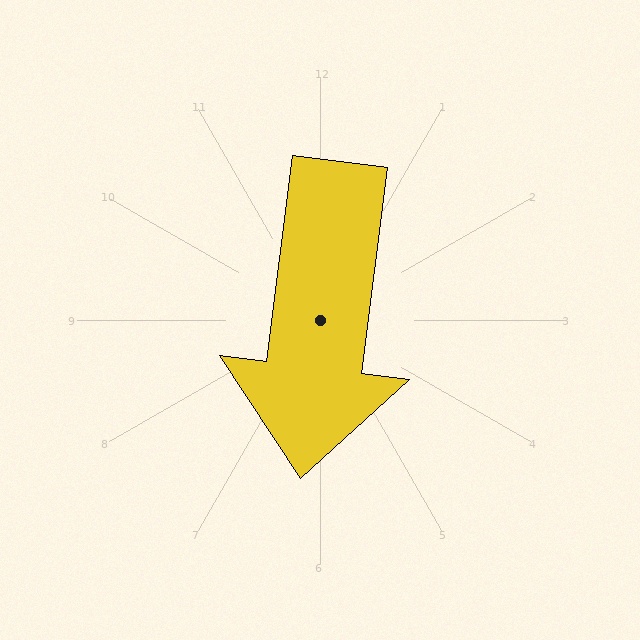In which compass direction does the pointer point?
South.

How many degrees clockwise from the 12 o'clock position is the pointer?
Approximately 187 degrees.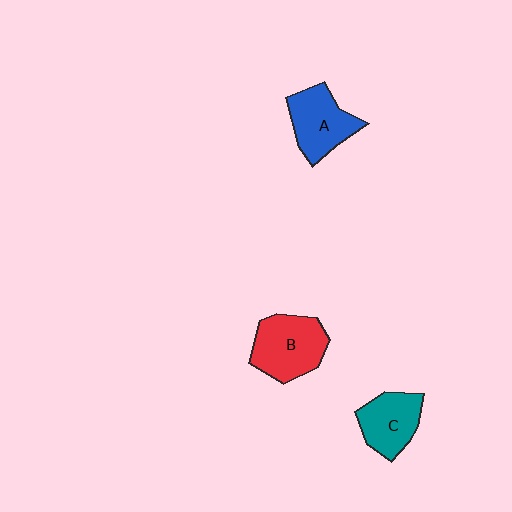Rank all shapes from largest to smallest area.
From largest to smallest: B (red), A (blue), C (teal).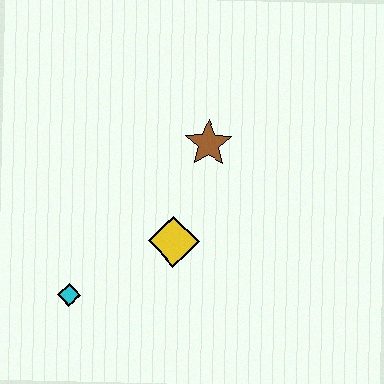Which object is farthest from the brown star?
The cyan diamond is farthest from the brown star.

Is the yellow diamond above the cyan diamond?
Yes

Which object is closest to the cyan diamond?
The yellow diamond is closest to the cyan diamond.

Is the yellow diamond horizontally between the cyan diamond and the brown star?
Yes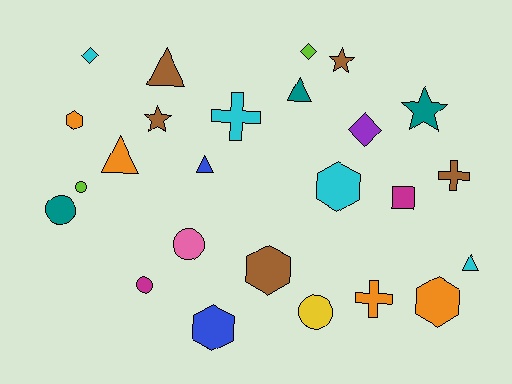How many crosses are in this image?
There are 3 crosses.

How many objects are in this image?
There are 25 objects.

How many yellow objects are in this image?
There is 1 yellow object.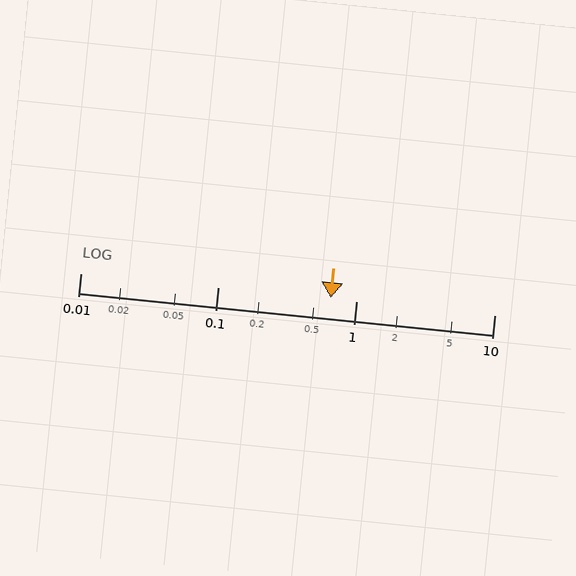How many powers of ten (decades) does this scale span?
The scale spans 3 decades, from 0.01 to 10.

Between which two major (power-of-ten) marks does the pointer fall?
The pointer is between 0.1 and 1.